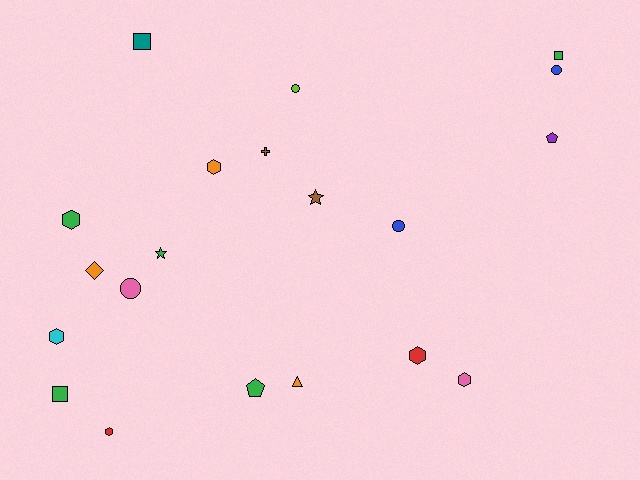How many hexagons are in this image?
There are 6 hexagons.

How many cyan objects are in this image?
There is 1 cyan object.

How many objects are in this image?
There are 20 objects.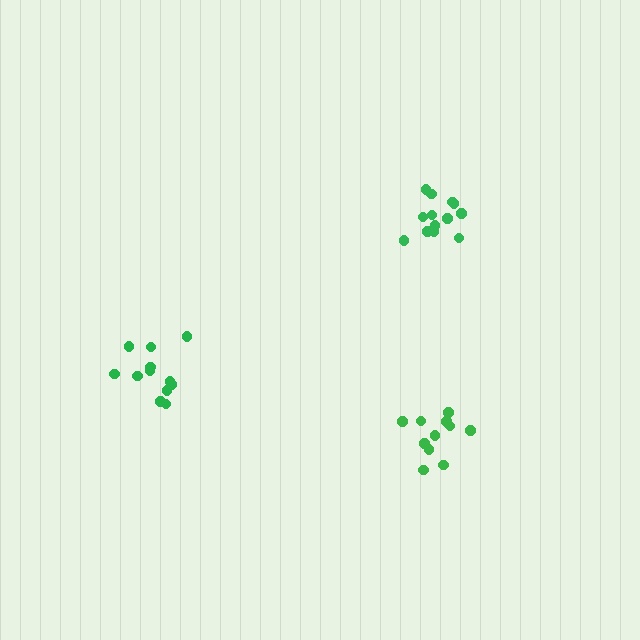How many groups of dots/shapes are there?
There are 3 groups.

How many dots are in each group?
Group 1: 12 dots, Group 2: 11 dots, Group 3: 13 dots (36 total).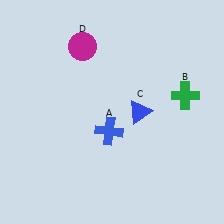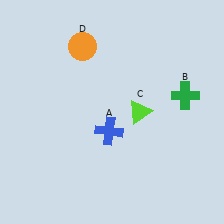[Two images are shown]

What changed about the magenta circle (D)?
In Image 1, D is magenta. In Image 2, it changed to orange.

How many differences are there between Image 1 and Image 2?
There are 2 differences between the two images.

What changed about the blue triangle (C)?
In Image 1, C is blue. In Image 2, it changed to lime.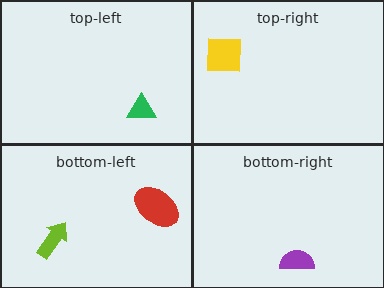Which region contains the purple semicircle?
The bottom-right region.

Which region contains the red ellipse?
The bottom-left region.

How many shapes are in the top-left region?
1.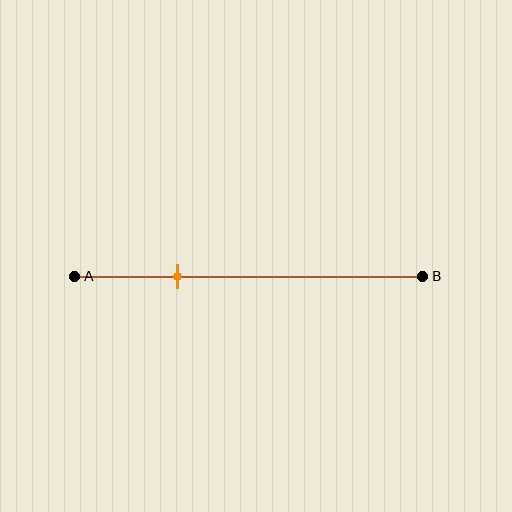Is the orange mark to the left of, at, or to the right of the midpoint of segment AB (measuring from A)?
The orange mark is to the left of the midpoint of segment AB.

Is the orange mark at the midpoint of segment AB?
No, the mark is at about 30% from A, not at the 50% midpoint.